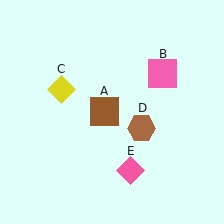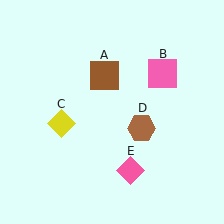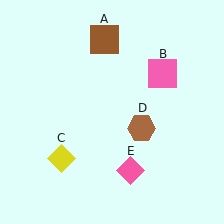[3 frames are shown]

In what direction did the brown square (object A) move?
The brown square (object A) moved up.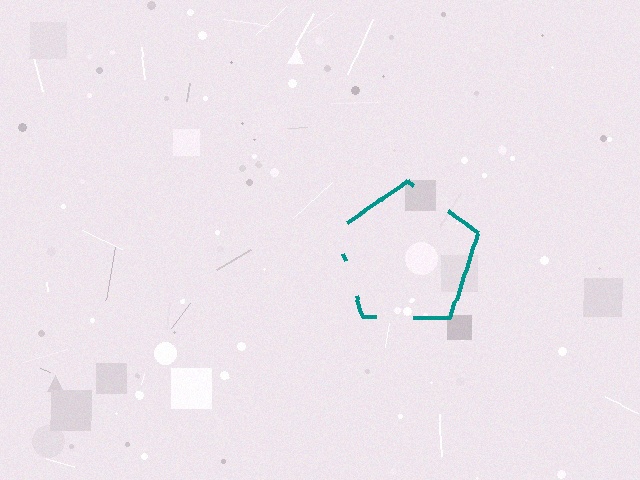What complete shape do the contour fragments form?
The contour fragments form a pentagon.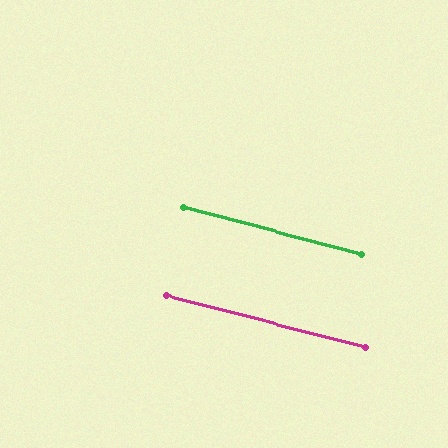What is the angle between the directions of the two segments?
Approximately 1 degree.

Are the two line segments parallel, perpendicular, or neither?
Parallel — their directions differ by only 0.7°.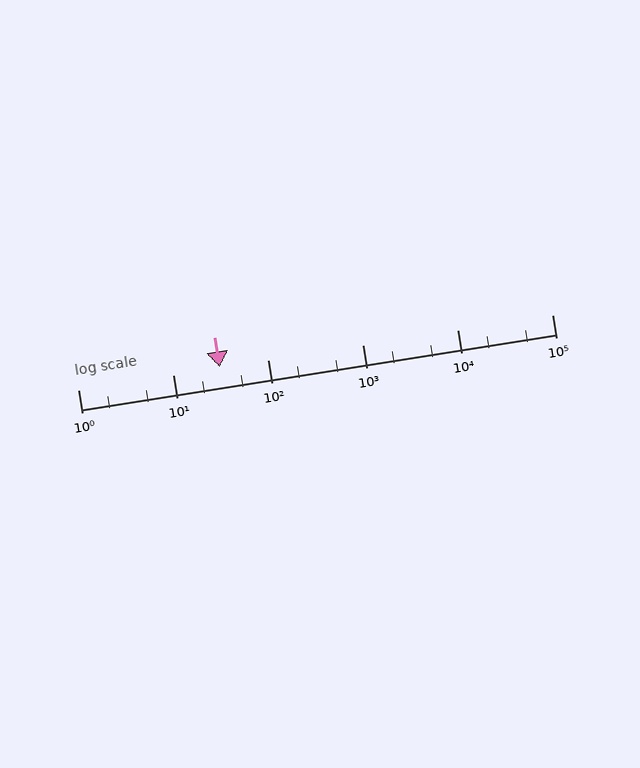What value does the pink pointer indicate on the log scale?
The pointer indicates approximately 31.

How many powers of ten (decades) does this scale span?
The scale spans 5 decades, from 1 to 100000.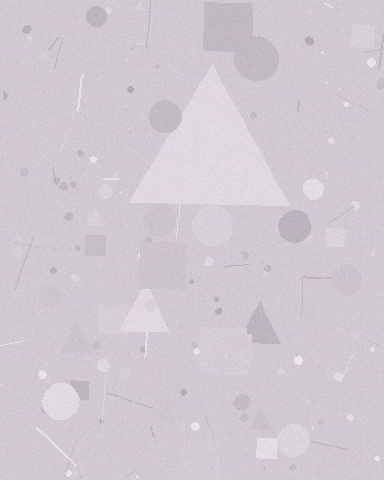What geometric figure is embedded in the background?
A triangle is embedded in the background.